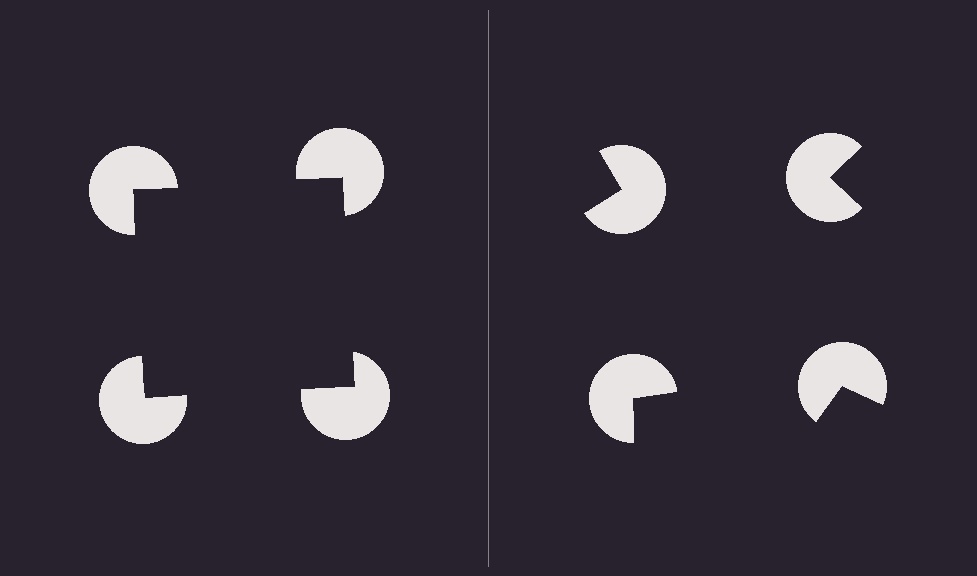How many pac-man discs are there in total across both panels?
8 — 4 on each side.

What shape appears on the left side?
An illusory square.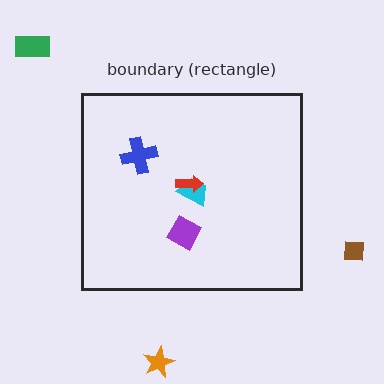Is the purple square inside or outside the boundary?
Inside.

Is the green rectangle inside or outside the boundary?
Outside.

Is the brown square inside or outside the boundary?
Outside.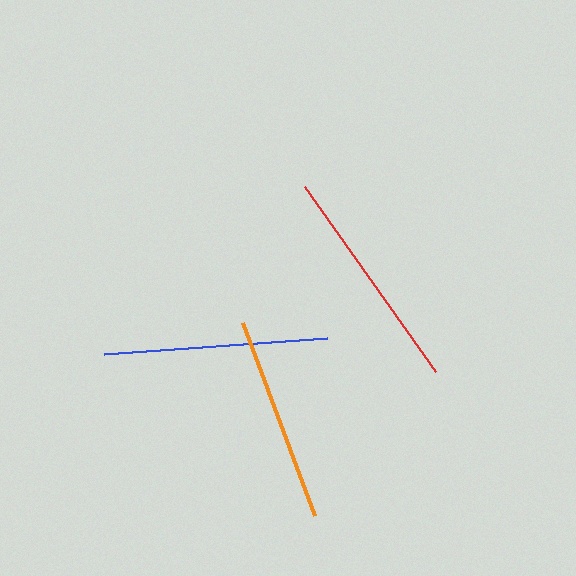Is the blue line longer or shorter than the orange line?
The blue line is longer than the orange line.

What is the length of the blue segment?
The blue segment is approximately 224 pixels long.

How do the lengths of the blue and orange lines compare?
The blue and orange lines are approximately the same length.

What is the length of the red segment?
The red segment is approximately 227 pixels long.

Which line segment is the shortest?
The orange line is the shortest at approximately 206 pixels.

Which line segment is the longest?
The red line is the longest at approximately 227 pixels.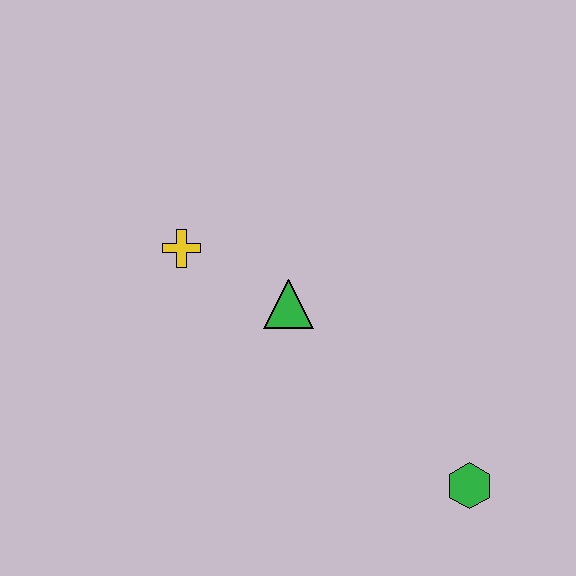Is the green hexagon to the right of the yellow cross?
Yes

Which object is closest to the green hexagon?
The green triangle is closest to the green hexagon.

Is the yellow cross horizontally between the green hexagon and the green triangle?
No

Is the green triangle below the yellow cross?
Yes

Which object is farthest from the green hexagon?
The yellow cross is farthest from the green hexagon.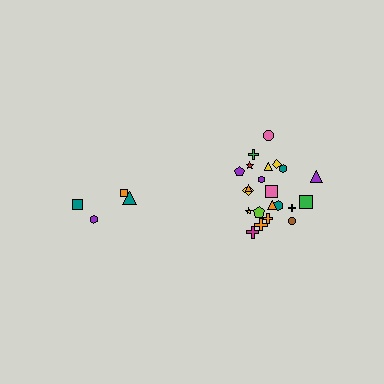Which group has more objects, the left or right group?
The right group.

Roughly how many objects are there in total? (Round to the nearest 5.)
Roughly 25 objects in total.